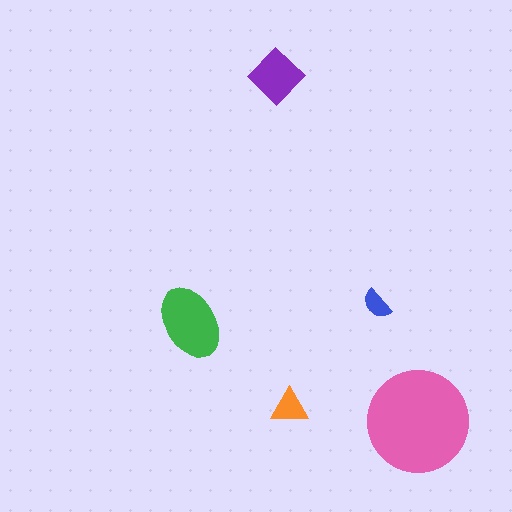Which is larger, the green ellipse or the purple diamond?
The green ellipse.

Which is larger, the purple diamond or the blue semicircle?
The purple diamond.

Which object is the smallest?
The blue semicircle.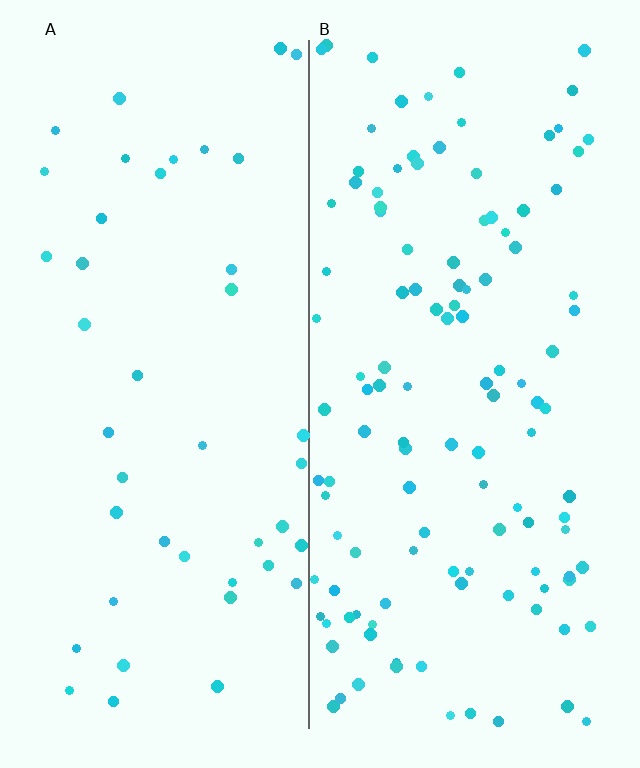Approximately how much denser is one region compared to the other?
Approximately 2.7× — region B over region A.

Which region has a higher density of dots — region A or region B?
B (the right).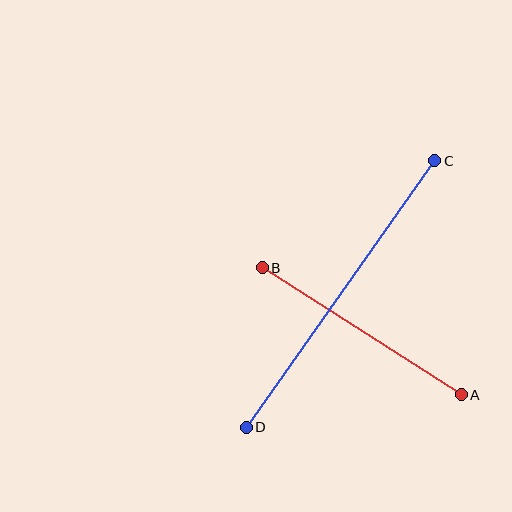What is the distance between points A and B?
The distance is approximately 236 pixels.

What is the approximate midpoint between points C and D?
The midpoint is at approximately (340, 294) pixels.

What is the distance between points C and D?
The distance is approximately 327 pixels.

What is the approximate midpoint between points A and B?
The midpoint is at approximately (362, 331) pixels.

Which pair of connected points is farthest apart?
Points C and D are farthest apart.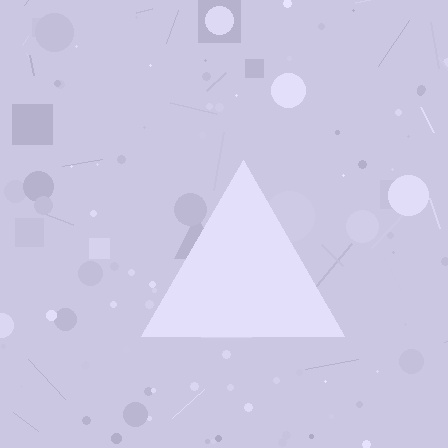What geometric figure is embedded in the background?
A triangle is embedded in the background.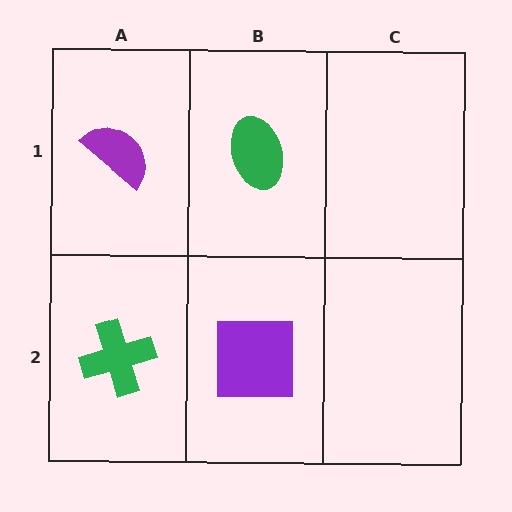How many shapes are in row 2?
2 shapes.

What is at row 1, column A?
A purple semicircle.